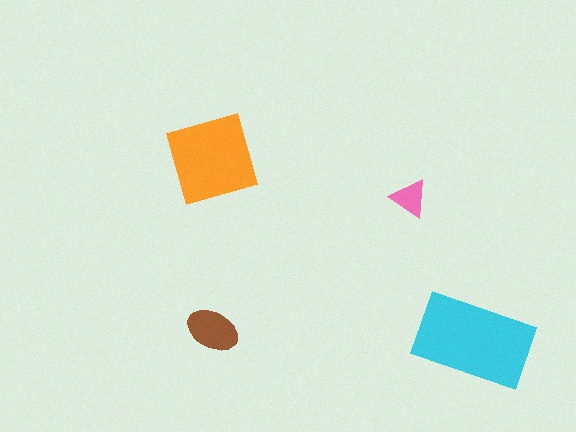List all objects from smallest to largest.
The pink triangle, the brown ellipse, the orange diamond, the cyan rectangle.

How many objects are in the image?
There are 4 objects in the image.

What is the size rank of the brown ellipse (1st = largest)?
3rd.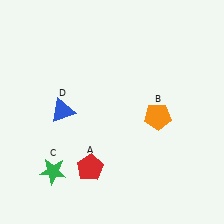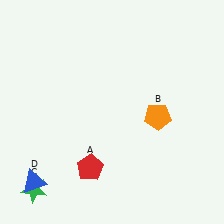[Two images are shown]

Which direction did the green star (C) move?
The green star (C) moved left.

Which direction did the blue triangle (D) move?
The blue triangle (D) moved down.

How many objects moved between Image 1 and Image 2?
2 objects moved between the two images.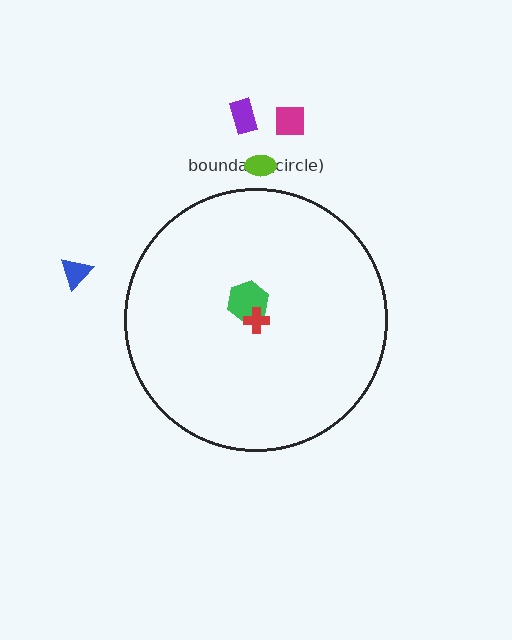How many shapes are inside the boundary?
2 inside, 4 outside.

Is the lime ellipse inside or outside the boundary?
Outside.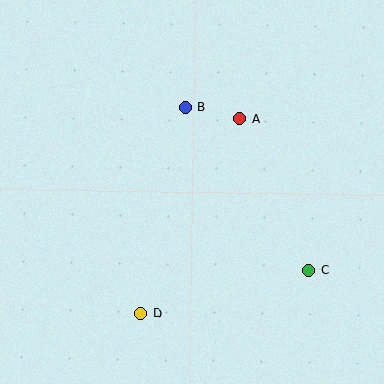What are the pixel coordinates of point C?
Point C is at (308, 270).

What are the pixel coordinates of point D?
Point D is at (141, 314).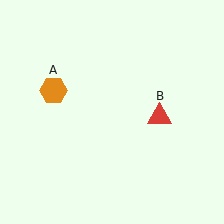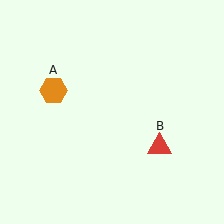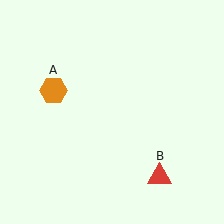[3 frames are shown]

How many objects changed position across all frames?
1 object changed position: red triangle (object B).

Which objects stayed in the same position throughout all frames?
Orange hexagon (object A) remained stationary.